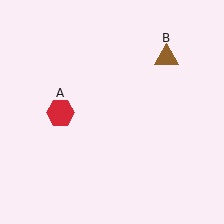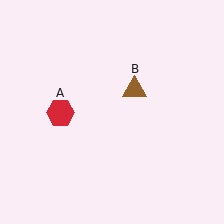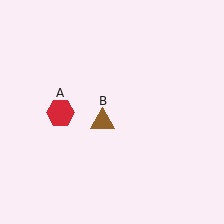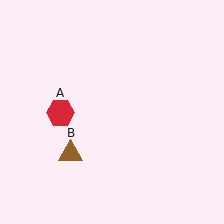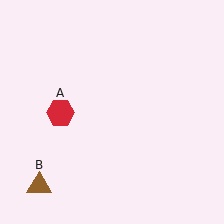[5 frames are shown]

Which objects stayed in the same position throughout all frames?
Red hexagon (object A) remained stationary.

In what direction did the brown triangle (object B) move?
The brown triangle (object B) moved down and to the left.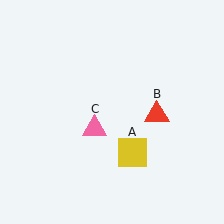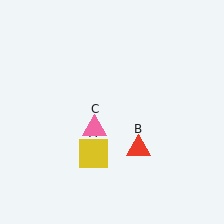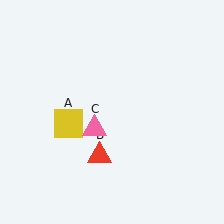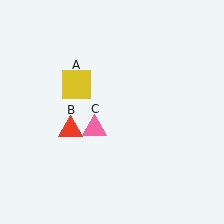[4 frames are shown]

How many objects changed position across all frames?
2 objects changed position: yellow square (object A), red triangle (object B).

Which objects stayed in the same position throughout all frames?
Pink triangle (object C) remained stationary.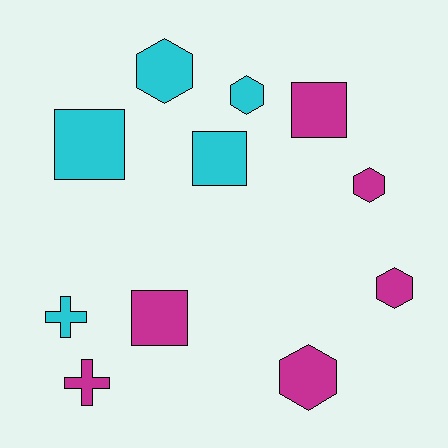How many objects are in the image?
There are 11 objects.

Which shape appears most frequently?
Hexagon, with 5 objects.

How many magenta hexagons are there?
There are 3 magenta hexagons.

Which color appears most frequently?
Magenta, with 6 objects.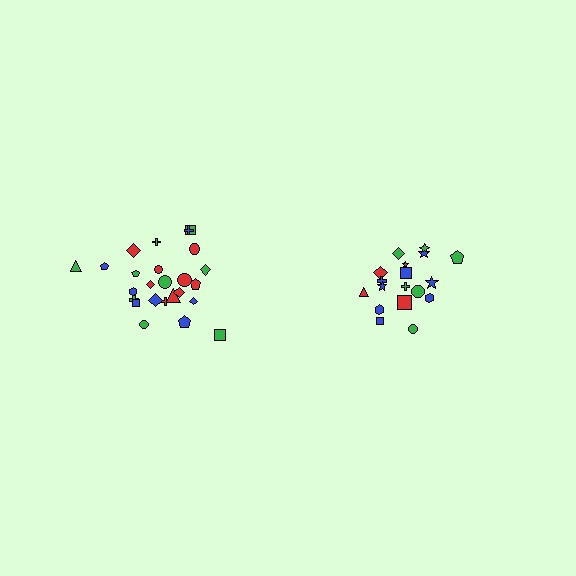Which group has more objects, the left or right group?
The left group.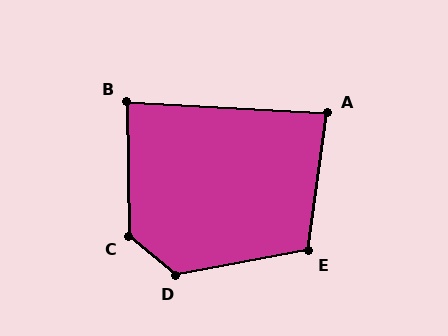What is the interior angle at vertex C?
Approximately 130 degrees (obtuse).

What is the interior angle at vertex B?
Approximately 86 degrees (approximately right).